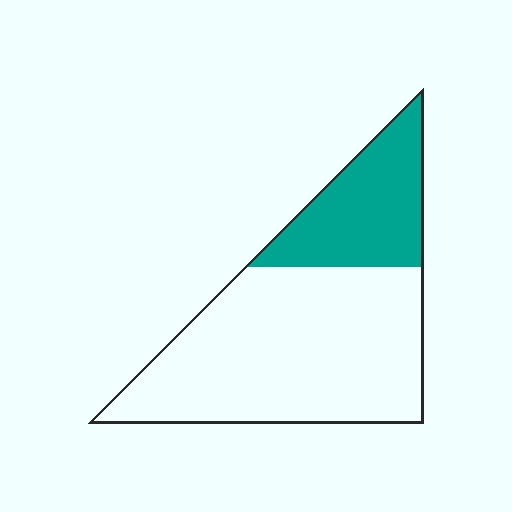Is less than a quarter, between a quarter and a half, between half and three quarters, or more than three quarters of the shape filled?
Between a quarter and a half.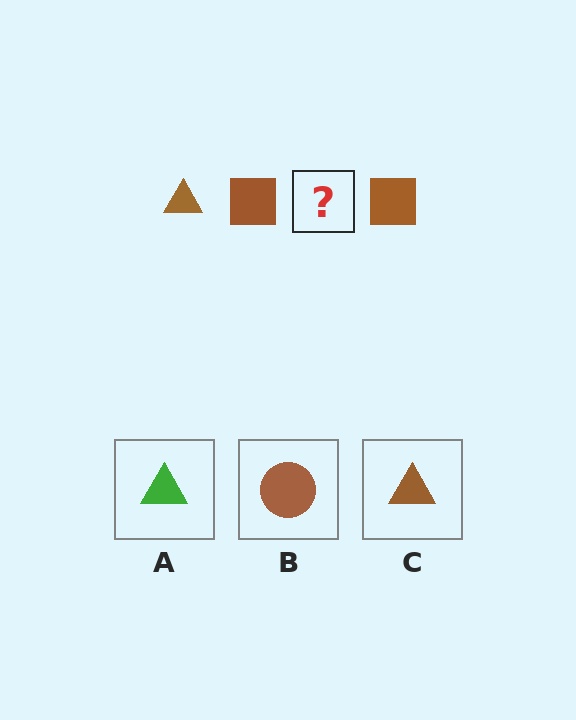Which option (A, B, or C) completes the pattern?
C.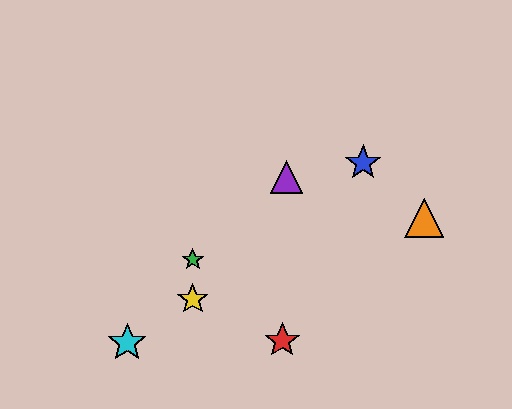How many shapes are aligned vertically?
2 shapes (the green star, the yellow star) are aligned vertically.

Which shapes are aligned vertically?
The green star, the yellow star are aligned vertically.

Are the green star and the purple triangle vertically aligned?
No, the green star is at x≈193 and the purple triangle is at x≈286.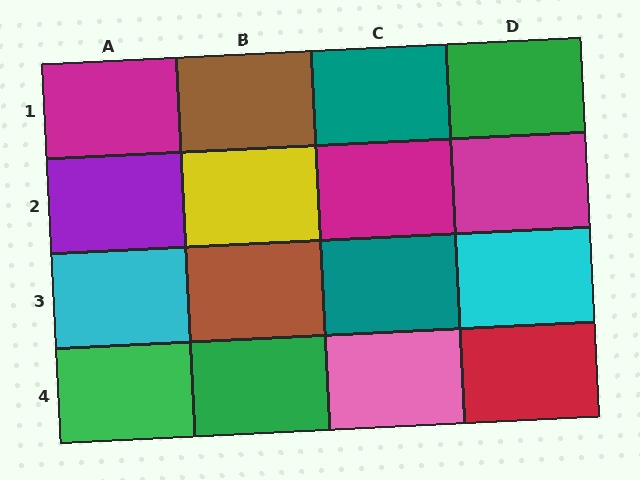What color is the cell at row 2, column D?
Magenta.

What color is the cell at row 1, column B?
Brown.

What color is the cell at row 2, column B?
Yellow.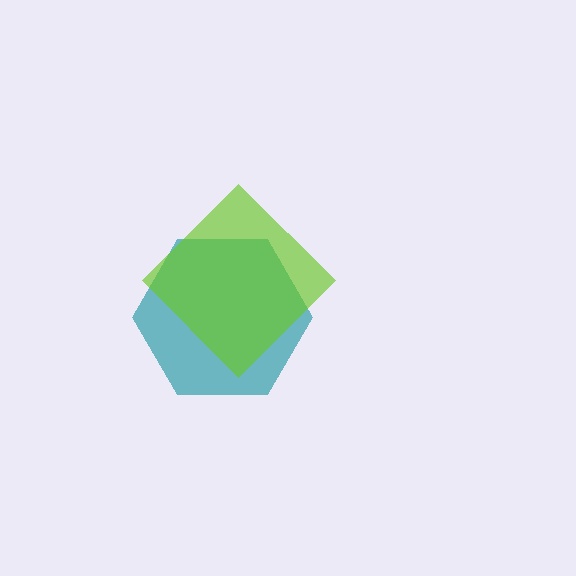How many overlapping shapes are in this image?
There are 2 overlapping shapes in the image.